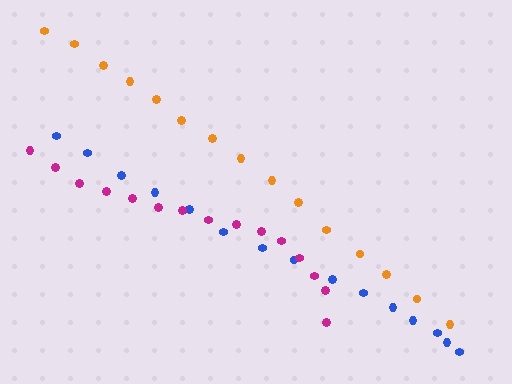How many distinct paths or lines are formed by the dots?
There are 3 distinct paths.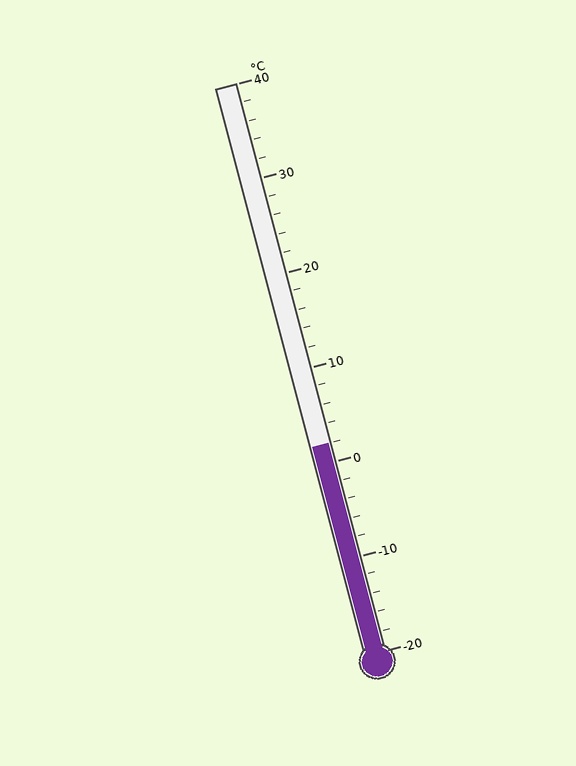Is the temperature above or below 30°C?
The temperature is below 30°C.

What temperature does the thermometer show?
The thermometer shows approximately 2°C.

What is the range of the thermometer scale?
The thermometer scale ranges from -20°C to 40°C.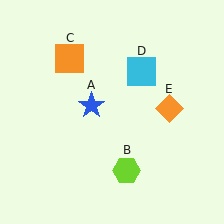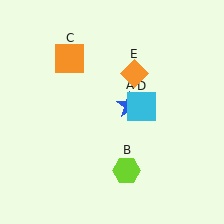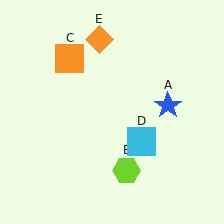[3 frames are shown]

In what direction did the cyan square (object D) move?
The cyan square (object D) moved down.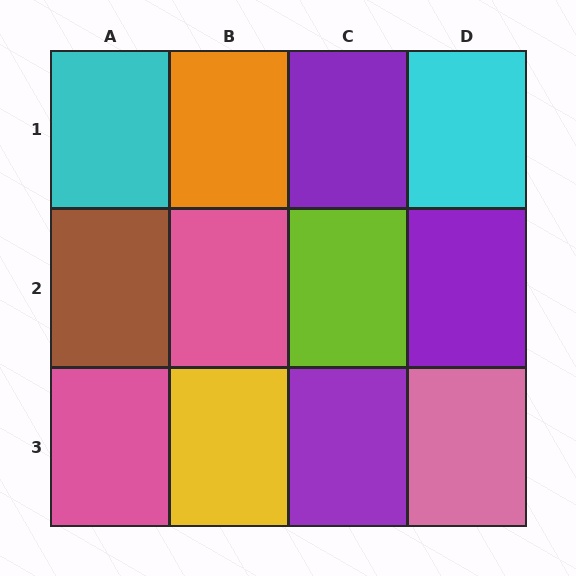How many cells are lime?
1 cell is lime.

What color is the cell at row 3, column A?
Pink.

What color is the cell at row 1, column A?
Cyan.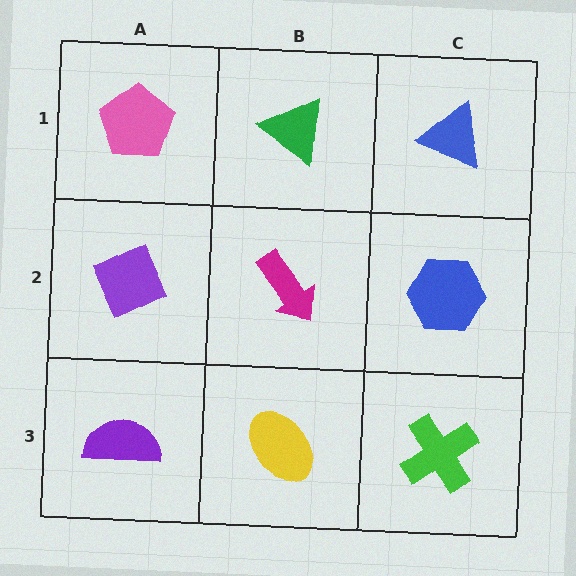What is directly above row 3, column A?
A purple diamond.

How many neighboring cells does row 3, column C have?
2.